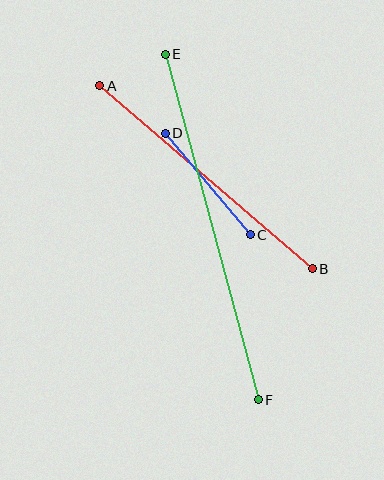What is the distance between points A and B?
The distance is approximately 281 pixels.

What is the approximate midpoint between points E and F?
The midpoint is at approximately (212, 227) pixels.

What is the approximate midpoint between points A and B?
The midpoint is at approximately (206, 177) pixels.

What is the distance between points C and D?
The distance is approximately 133 pixels.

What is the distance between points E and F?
The distance is approximately 358 pixels.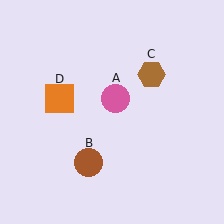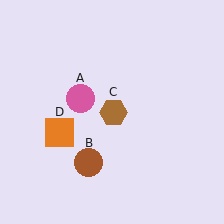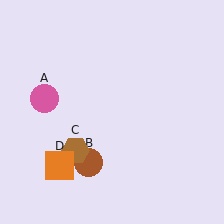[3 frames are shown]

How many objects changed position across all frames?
3 objects changed position: pink circle (object A), brown hexagon (object C), orange square (object D).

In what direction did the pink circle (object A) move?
The pink circle (object A) moved left.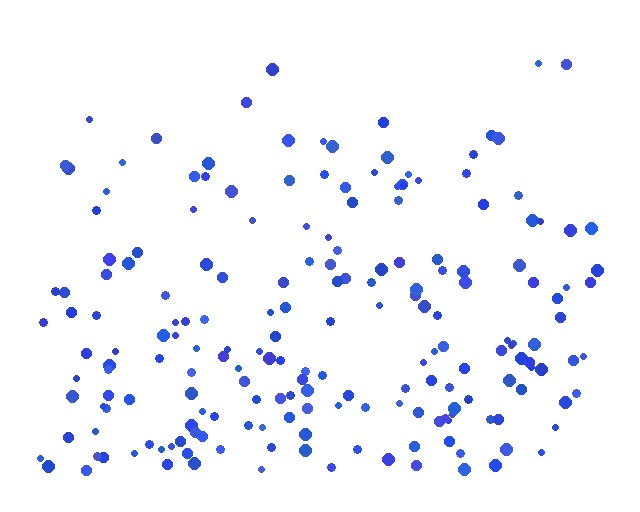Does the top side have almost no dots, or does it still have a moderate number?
Still a moderate number, just noticeably fewer than the bottom.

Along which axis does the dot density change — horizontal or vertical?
Vertical.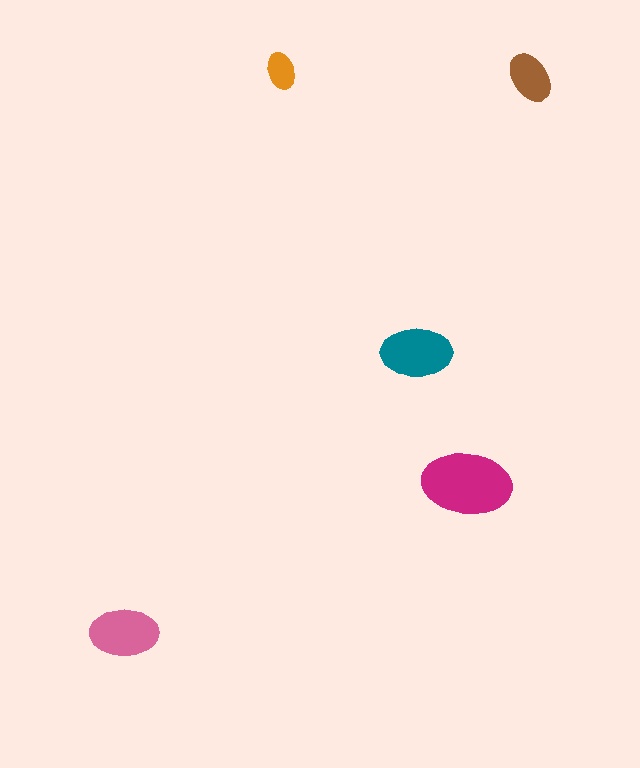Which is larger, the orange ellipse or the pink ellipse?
The pink one.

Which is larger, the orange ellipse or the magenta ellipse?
The magenta one.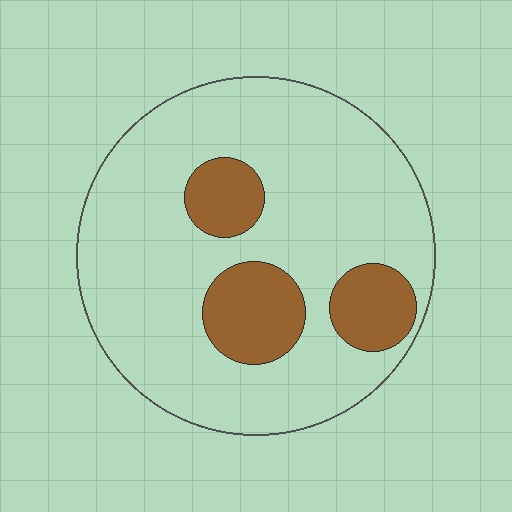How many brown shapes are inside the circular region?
3.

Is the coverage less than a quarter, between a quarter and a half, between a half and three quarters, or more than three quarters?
Less than a quarter.